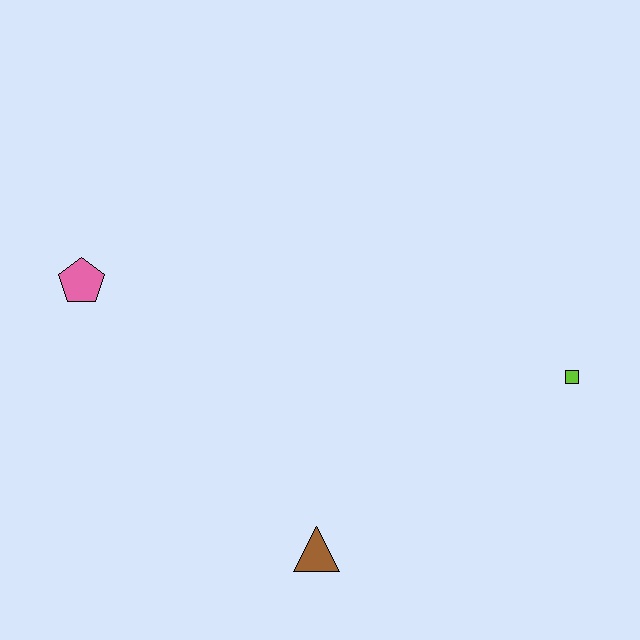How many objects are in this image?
There are 3 objects.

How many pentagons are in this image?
There is 1 pentagon.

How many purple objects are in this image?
There are no purple objects.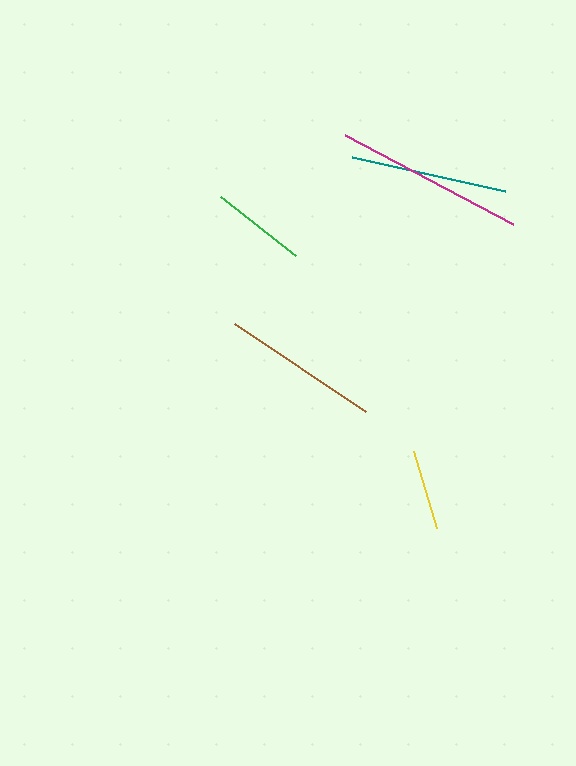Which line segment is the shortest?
The yellow line is the shortest at approximately 80 pixels.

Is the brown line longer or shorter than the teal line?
The brown line is longer than the teal line.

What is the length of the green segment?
The green segment is approximately 95 pixels long.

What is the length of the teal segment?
The teal segment is approximately 156 pixels long.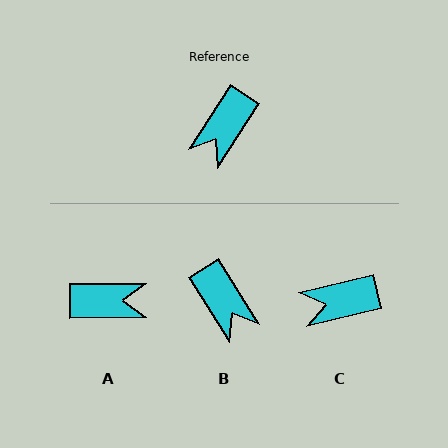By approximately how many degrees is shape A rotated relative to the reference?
Approximately 123 degrees counter-clockwise.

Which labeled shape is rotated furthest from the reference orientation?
A, about 123 degrees away.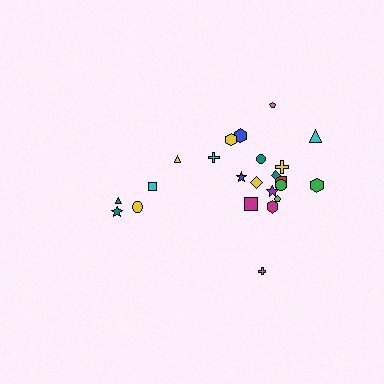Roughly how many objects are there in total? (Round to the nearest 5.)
Roughly 25 objects in total.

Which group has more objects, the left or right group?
The right group.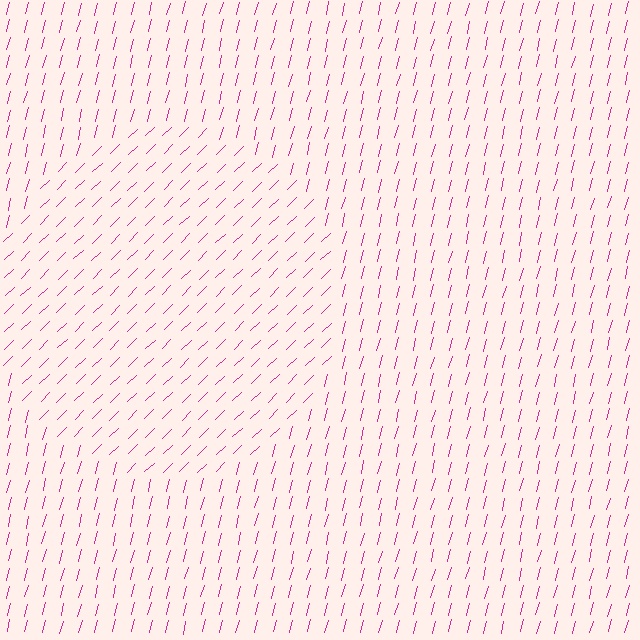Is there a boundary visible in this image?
Yes, there is a texture boundary formed by a change in line orientation.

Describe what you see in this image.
The image is filled with small magenta line segments. A circle region in the image has lines oriented differently from the surrounding lines, creating a visible texture boundary.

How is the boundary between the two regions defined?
The boundary is defined purely by a change in line orientation (approximately 31 degrees difference). All lines are the same color and thickness.